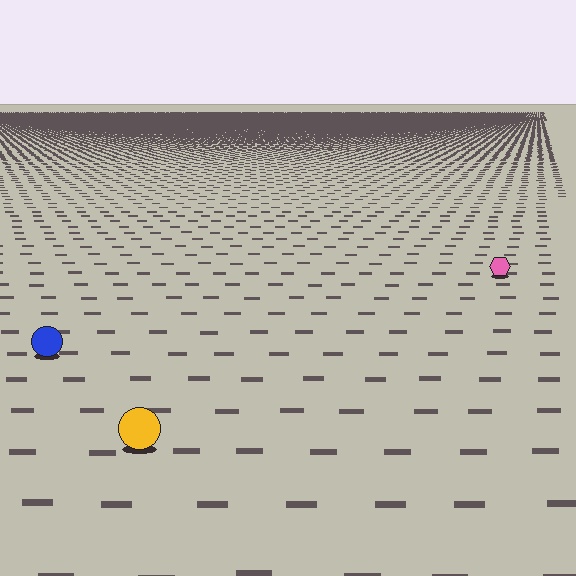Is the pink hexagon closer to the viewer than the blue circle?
No. The blue circle is closer — you can tell from the texture gradient: the ground texture is coarser near it.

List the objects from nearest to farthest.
From nearest to farthest: the yellow circle, the blue circle, the pink hexagon.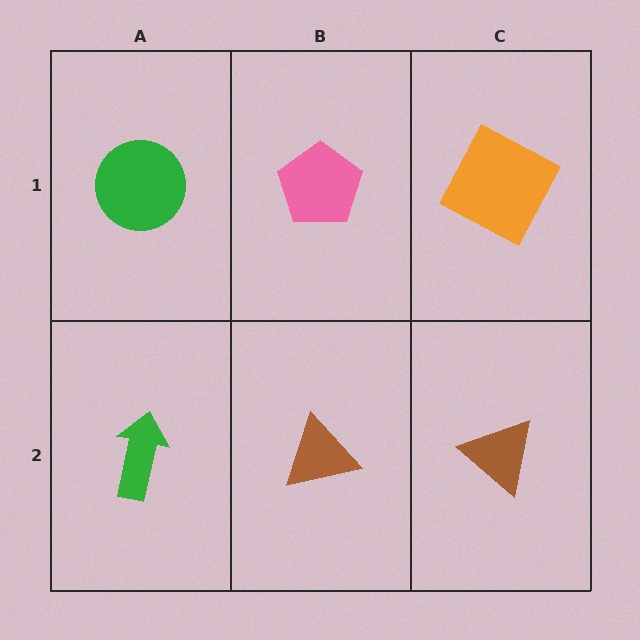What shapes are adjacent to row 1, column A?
A green arrow (row 2, column A), a pink pentagon (row 1, column B).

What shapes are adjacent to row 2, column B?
A pink pentagon (row 1, column B), a green arrow (row 2, column A), a brown triangle (row 2, column C).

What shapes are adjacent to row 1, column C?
A brown triangle (row 2, column C), a pink pentagon (row 1, column B).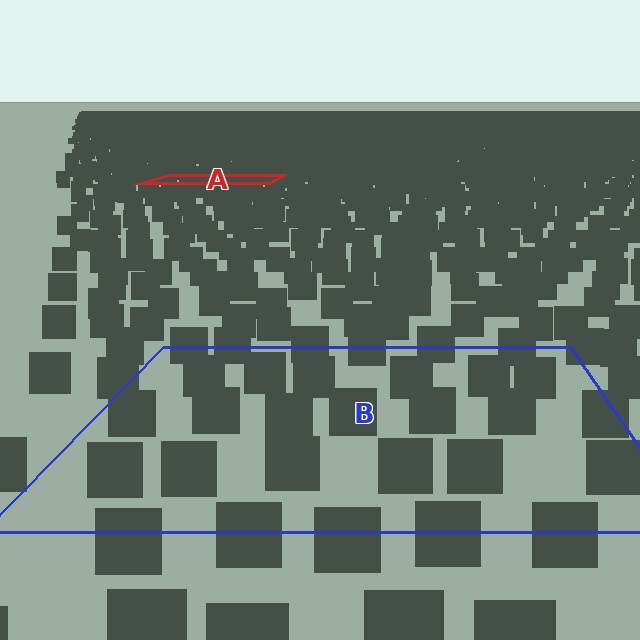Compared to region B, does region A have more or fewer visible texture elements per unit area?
Region A has more texture elements per unit area — they are packed more densely because it is farther away.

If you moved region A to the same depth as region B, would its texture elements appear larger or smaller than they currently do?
They would appear larger. At a closer depth, the same texture elements are projected at a bigger on-screen size.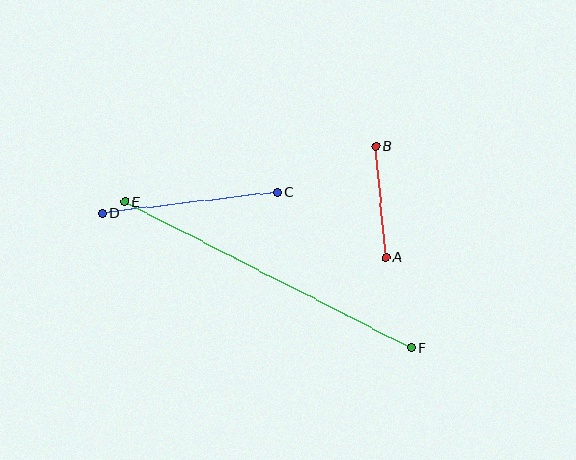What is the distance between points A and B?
The distance is approximately 112 pixels.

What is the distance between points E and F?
The distance is approximately 322 pixels.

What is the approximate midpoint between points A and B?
The midpoint is at approximately (381, 201) pixels.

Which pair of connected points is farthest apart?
Points E and F are farthest apart.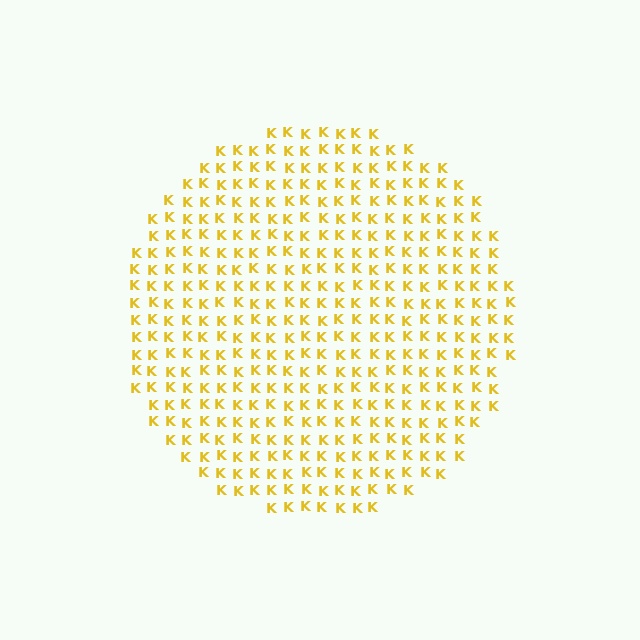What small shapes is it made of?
It is made of small letter K's.